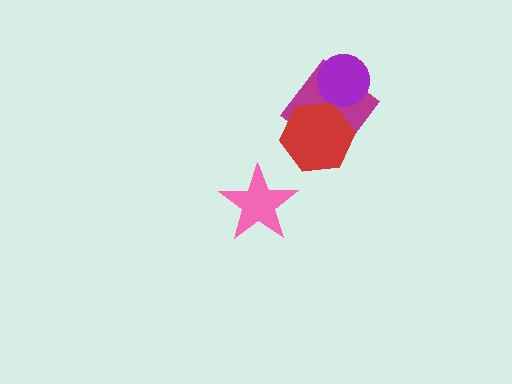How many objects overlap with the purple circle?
1 object overlaps with the purple circle.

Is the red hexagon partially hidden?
No, no other shape covers it.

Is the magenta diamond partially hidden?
Yes, it is partially covered by another shape.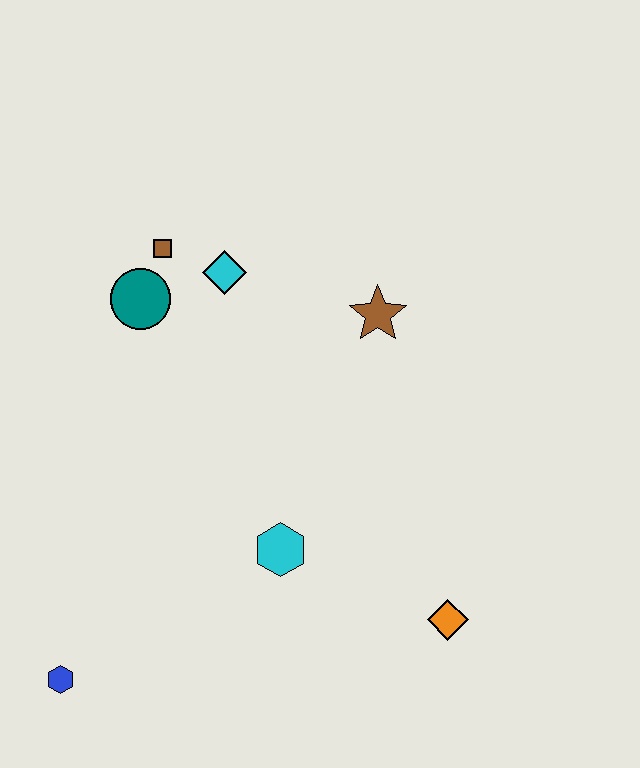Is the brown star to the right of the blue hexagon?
Yes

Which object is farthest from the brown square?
The orange diamond is farthest from the brown square.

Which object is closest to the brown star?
The cyan diamond is closest to the brown star.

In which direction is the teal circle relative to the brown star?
The teal circle is to the left of the brown star.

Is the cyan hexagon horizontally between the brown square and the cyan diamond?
No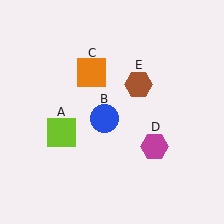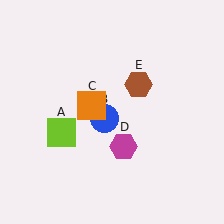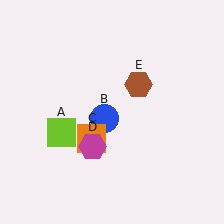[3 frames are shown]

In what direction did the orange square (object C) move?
The orange square (object C) moved down.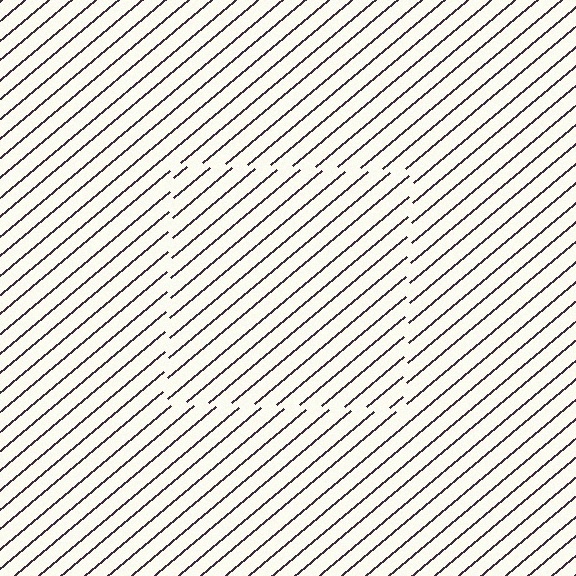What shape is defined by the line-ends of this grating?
An illusory square. The interior of the shape contains the same grating, shifted by half a period — the contour is defined by the phase discontinuity where line-ends from the inner and outer gratings abut.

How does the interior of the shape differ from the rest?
The interior of the shape contains the same grating, shifted by half a period — the contour is defined by the phase discontinuity where line-ends from the inner and outer gratings abut.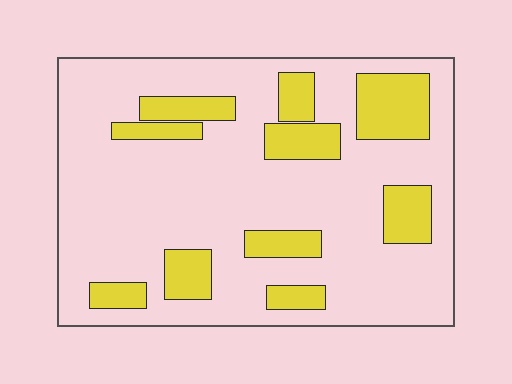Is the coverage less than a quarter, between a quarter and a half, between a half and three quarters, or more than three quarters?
Less than a quarter.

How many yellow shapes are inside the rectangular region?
10.